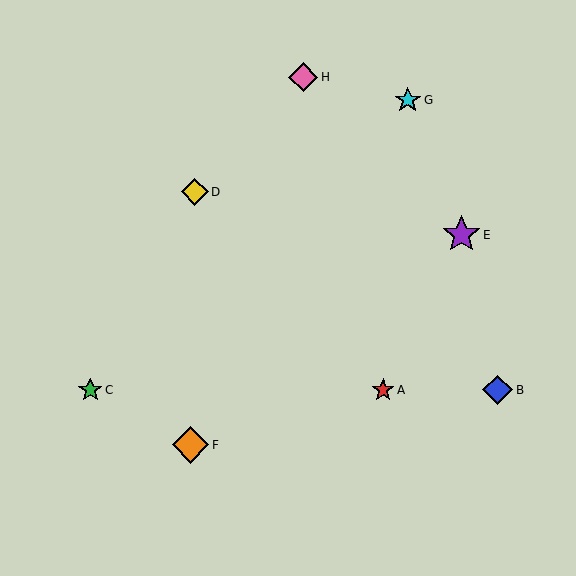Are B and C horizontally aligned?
Yes, both are at y≈390.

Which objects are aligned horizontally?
Objects A, B, C are aligned horizontally.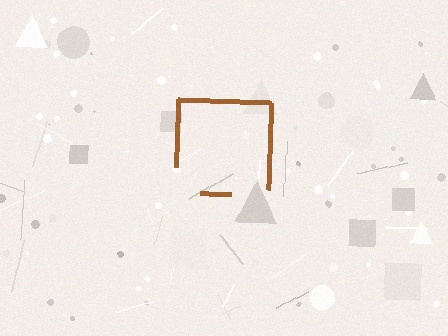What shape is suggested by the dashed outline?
The dashed outline suggests a square.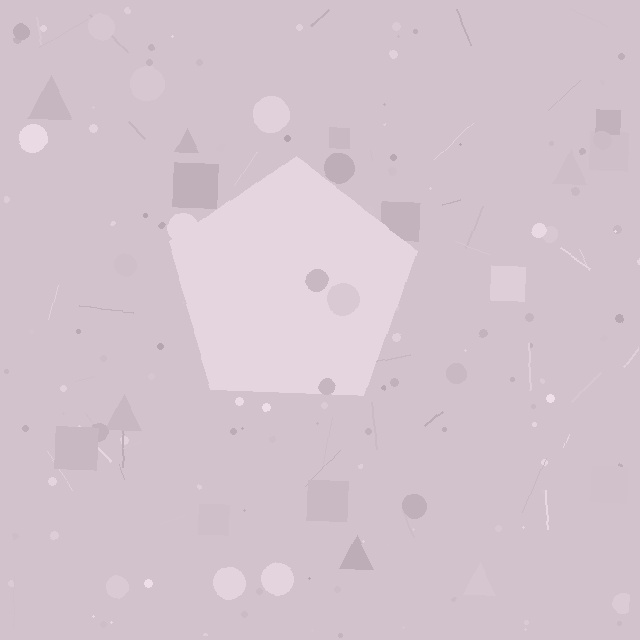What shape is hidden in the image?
A pentagon is hidden in the image.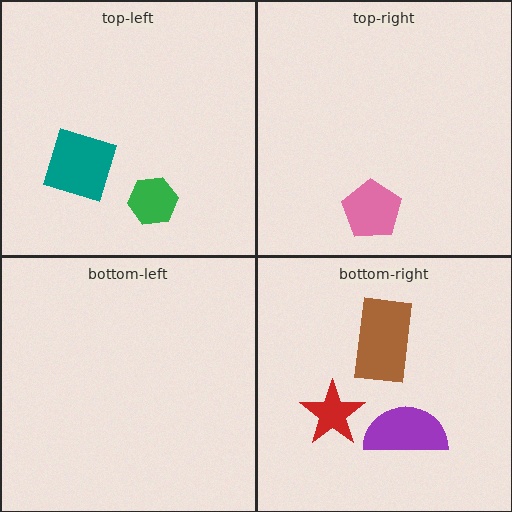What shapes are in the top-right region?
The pink pentagon.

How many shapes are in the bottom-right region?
3.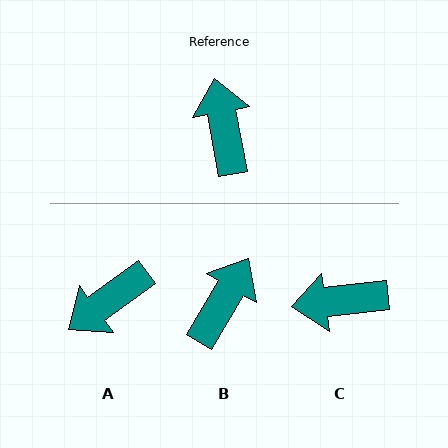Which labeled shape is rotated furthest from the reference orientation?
A, about 115 degrees away.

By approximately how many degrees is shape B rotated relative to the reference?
Approximately 41 degrees clockwise.